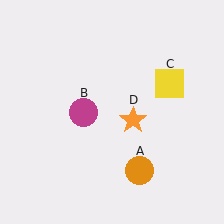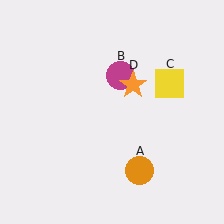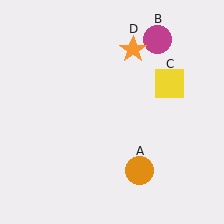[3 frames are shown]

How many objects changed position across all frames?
2 objects changed position: magenta circle (object B), orange star (object D).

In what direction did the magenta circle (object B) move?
The magenta circle (object B) moved up and to the right.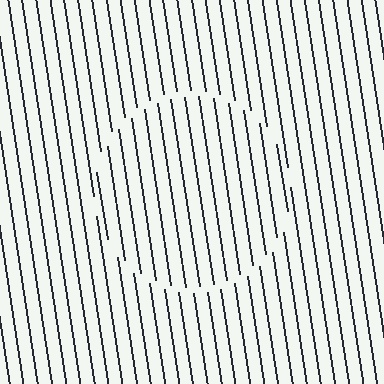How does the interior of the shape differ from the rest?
The interior of the shape contains the same grating, shifted by half a period — the contour is defined by the phase discontinuity where line-ends from the inner and outer gratings abut.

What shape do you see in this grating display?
An illusory circle. The interior of the shape contains the same grating, shifted by half a period — the contour is defined by the phase discontinuity where line-ends from the inner and outer gratings abut.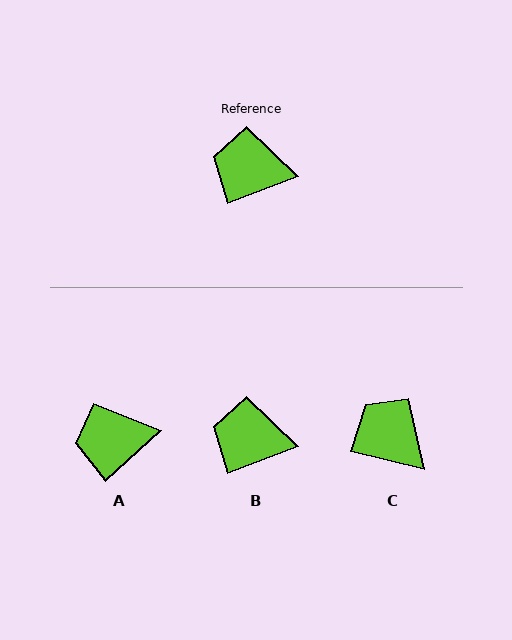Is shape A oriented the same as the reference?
No, it is off by about 22 degrees.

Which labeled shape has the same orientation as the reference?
B.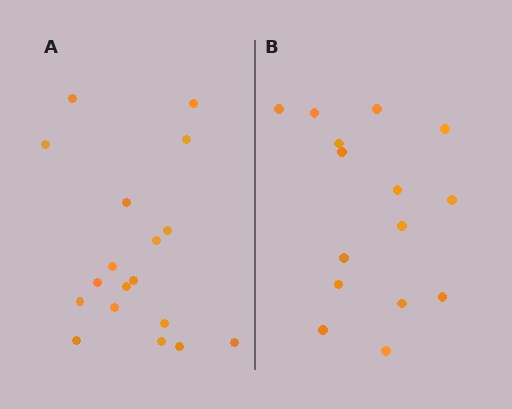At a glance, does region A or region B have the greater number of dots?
Region A (the left region) has more dots.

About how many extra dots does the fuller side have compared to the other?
Region A has just a few more — roughly 2 or 3 more dots than region B.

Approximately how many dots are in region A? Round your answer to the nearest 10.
About 20 dots. (The exact count is 18, which rounds to 20.)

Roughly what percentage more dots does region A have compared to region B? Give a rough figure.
About 20% more.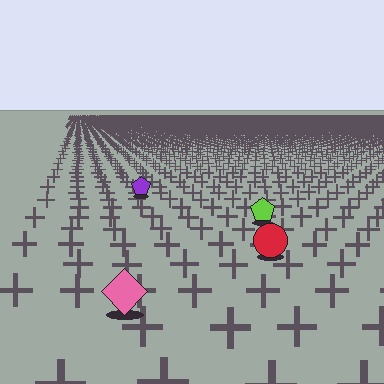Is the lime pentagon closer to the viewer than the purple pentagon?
Yes. The lime pentagon is closer — you can tell from the texture gradient: the ground texture is coarser near it.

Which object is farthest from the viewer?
The purple pentagon is farthest from the viewer. It appears smaller and the ground texture around it is denser.